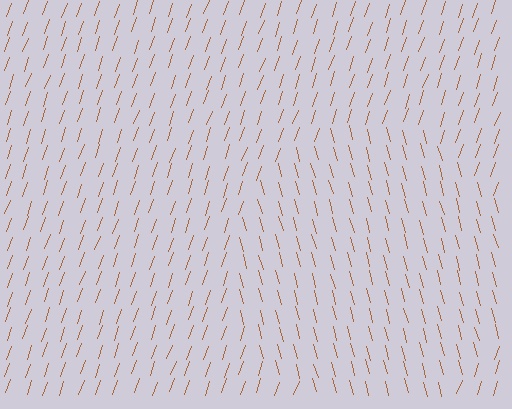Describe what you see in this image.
The image is filled with small brown line segments. A circle region in the image has lines oriented differently from the surrounding lines, creating a visible texture boundary.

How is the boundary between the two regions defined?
The boundary is defined purely by a change in line orientation (approximately 35 degrees difference). All lines are the same color and thickness.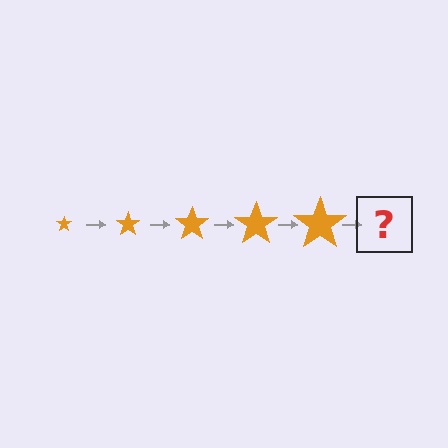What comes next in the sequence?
The next element should be an orange star, larger than the previous one.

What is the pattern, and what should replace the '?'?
The pattern is that the star gets progressively larger each step. The '?' should be an orange star, larger than the previous one.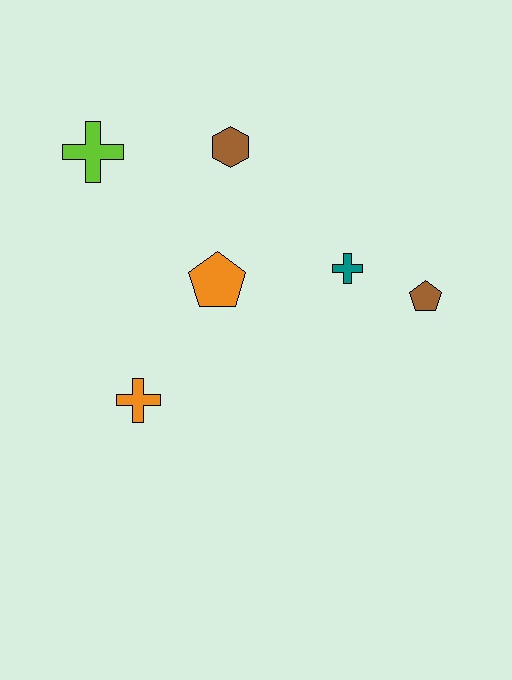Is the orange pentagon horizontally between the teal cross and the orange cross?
Yes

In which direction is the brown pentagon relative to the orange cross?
The brown pentagon is to the right of the orange cross.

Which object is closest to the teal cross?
The brown pentagon is closest to the teal cross.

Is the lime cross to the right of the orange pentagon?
No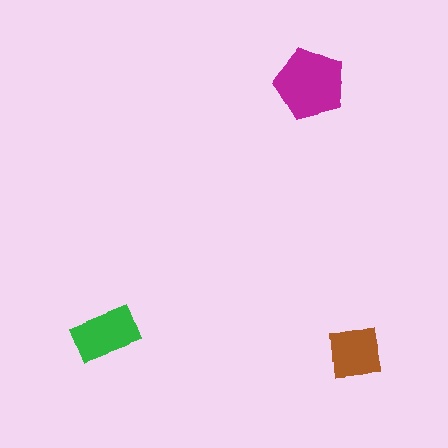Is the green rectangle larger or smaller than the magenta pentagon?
Smaller.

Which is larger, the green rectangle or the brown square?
The green rectangle.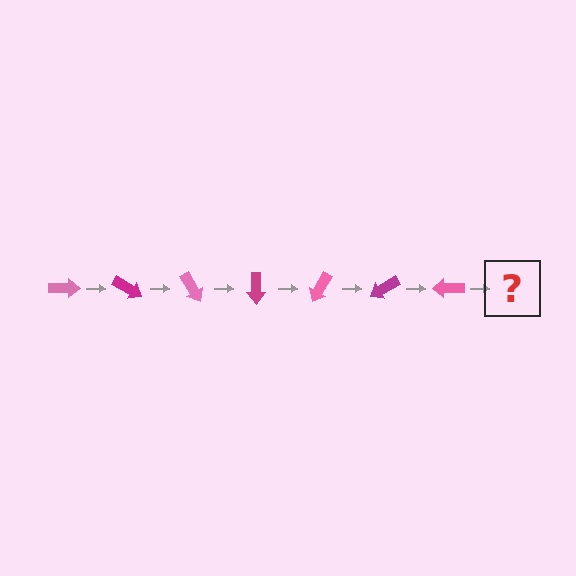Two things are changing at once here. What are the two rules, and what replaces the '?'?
The two rules are that it rotates 30 degrees each step and the color cycles through pink and magenta. The '?' should be a magenta arrow, rotated 210 degrees from the start.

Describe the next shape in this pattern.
It should be a magenta arrow, rotated 210 degrees from the start.